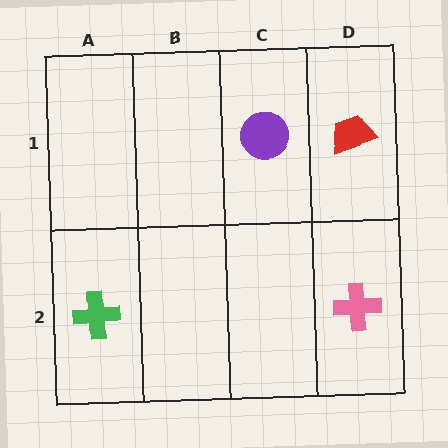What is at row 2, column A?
A green cross.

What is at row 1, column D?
A red trapezoid.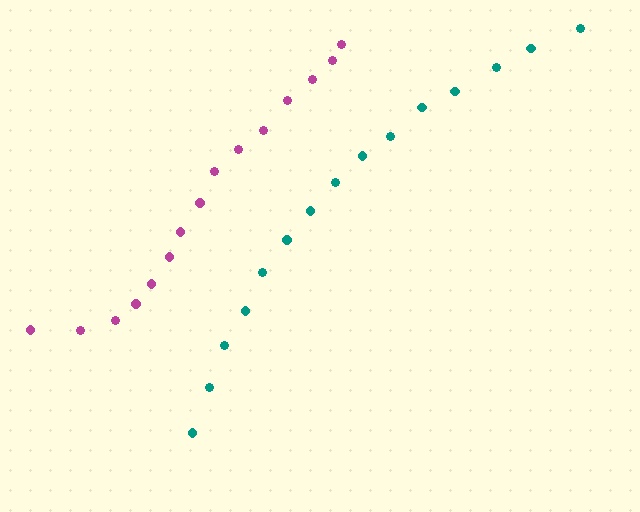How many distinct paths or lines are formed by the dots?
There are 2 distinct paths.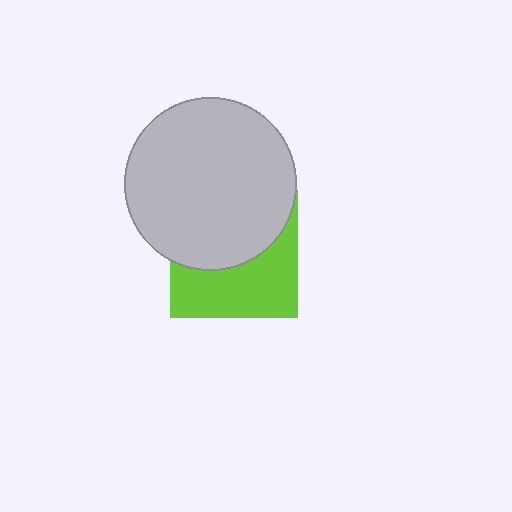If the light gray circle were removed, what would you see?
You would see the complete lime square.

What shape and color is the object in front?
The object in front is a light gray circle.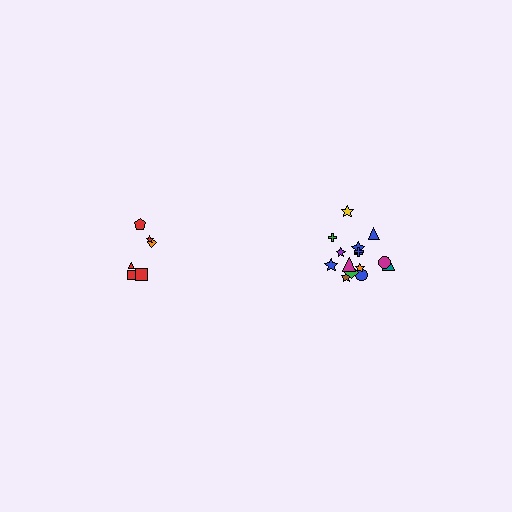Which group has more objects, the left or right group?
The right group.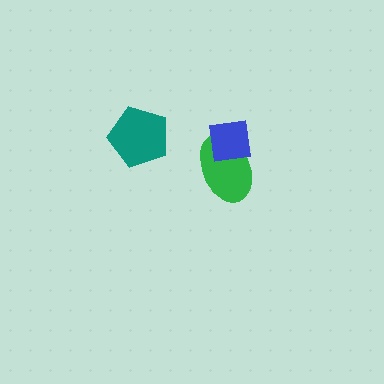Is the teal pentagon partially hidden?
No, no other shape covers it.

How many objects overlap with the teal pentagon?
0 objects overlap with the teal pentagon.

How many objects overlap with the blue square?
1 object overlaps with the blue square.